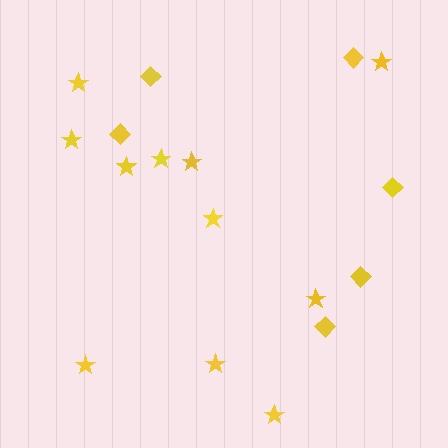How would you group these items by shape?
There are 2 groups: one group of stars (11) and one group of diamonds (6).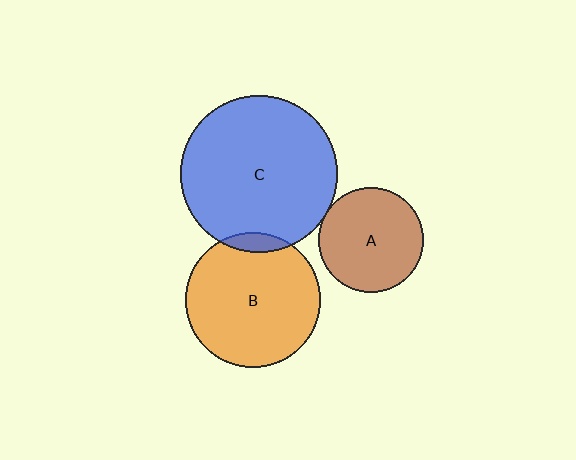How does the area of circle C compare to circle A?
Approximately 2.2 times.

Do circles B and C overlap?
Yes.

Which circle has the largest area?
Circle C (blue).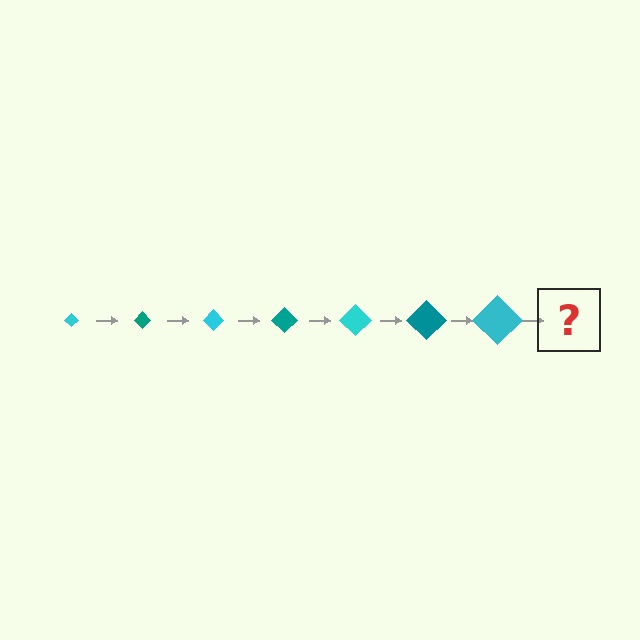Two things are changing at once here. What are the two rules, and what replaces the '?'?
The two rules are that the diamond grows larger each step and the color cycles through cyan and teal. The '?' should be a teal diamond, larger than the previous one.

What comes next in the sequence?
The next element should be a teal diamond, larger than the previous one.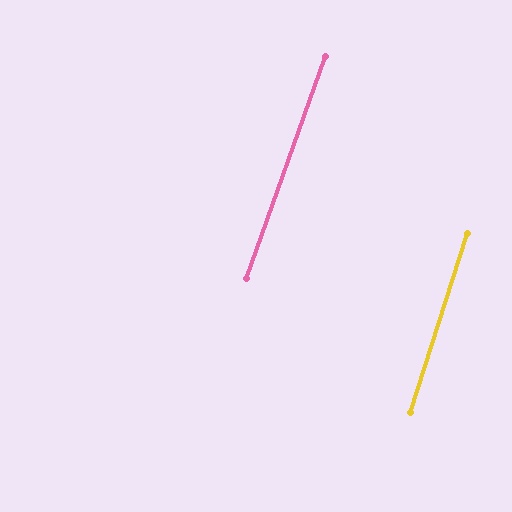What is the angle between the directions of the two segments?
Approximately 2 degrees.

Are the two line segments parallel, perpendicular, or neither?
Parallel — their directions differ by only 1.8°.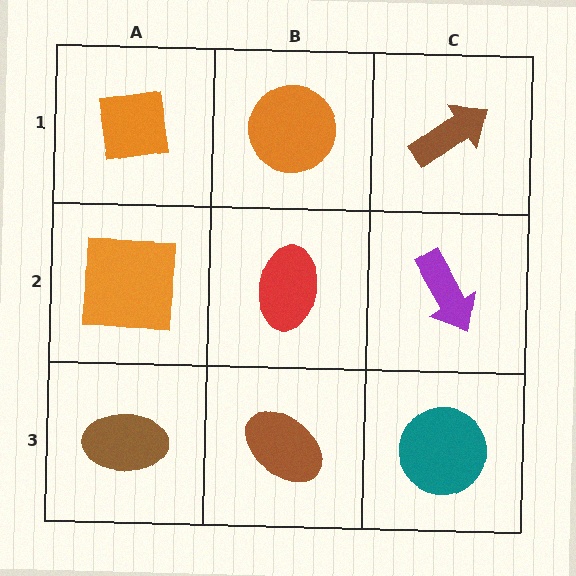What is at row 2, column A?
An orange square.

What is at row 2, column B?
A red ellipse.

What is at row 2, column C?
A purple arrow.